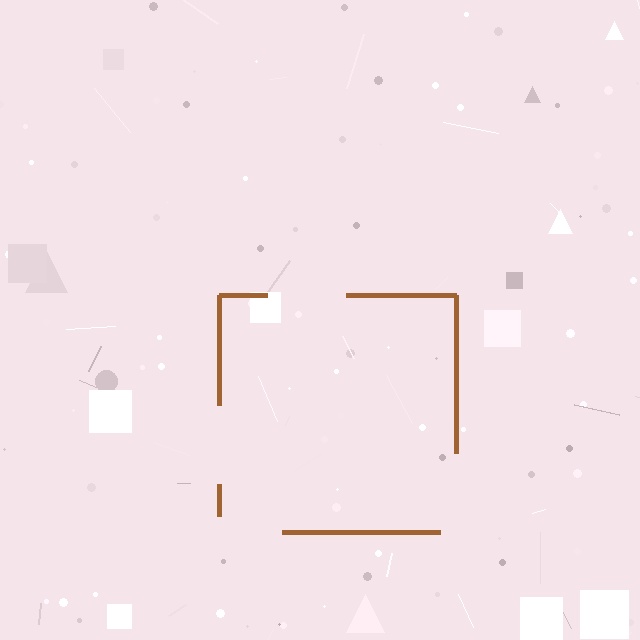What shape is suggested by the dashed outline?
The dashed outline suggests a square.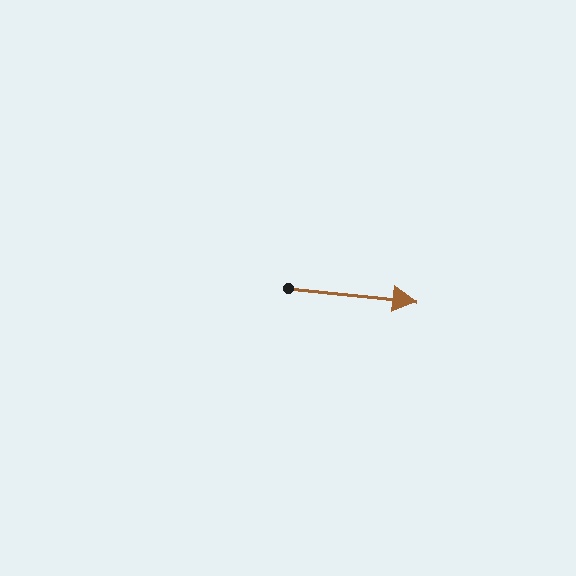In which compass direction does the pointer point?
East.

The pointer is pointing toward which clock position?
Roughly 3 o'clock.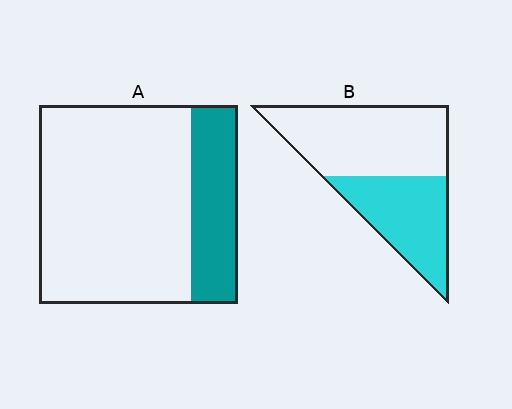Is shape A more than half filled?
No.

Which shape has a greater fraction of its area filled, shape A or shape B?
Shape B.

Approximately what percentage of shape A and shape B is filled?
A is approximately 25% and B is approximately 40%.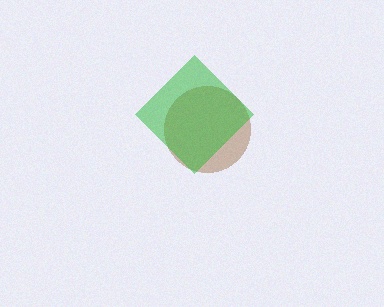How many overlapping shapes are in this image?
There are 2 overlapping shapes in the image.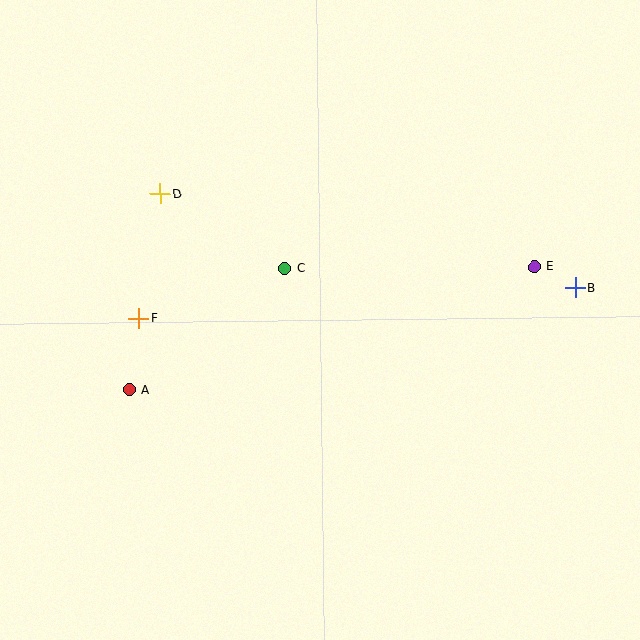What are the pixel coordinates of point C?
Point C is at (285, 269).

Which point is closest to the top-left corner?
Point D is closest to the top-left corner.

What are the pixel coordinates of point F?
Point F is at (139, 319).